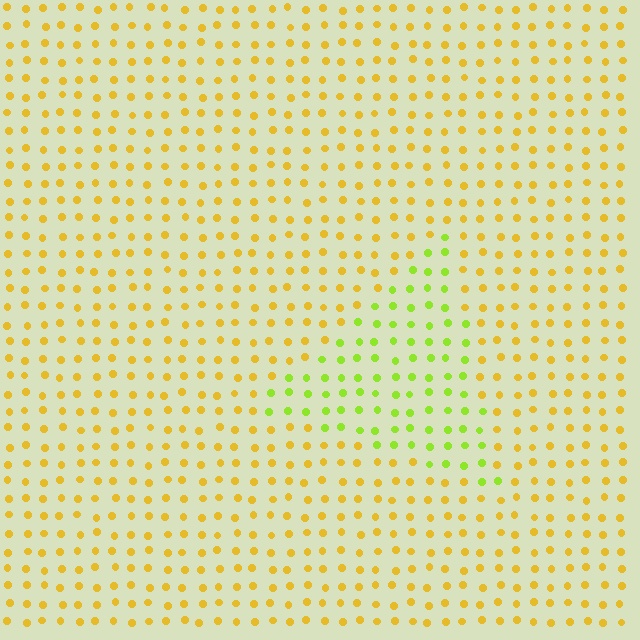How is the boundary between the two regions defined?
The boundary is defined purely by a slight shift in hue (about 42 degrees). Spacing, size, and orientation are identical on both sides.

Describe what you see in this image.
The image is filled with small yellow elements in a uniform arrangement. A triangle-shaped region is visible where the elements are tinted to a slightly different hue, forming a subtle color boundary.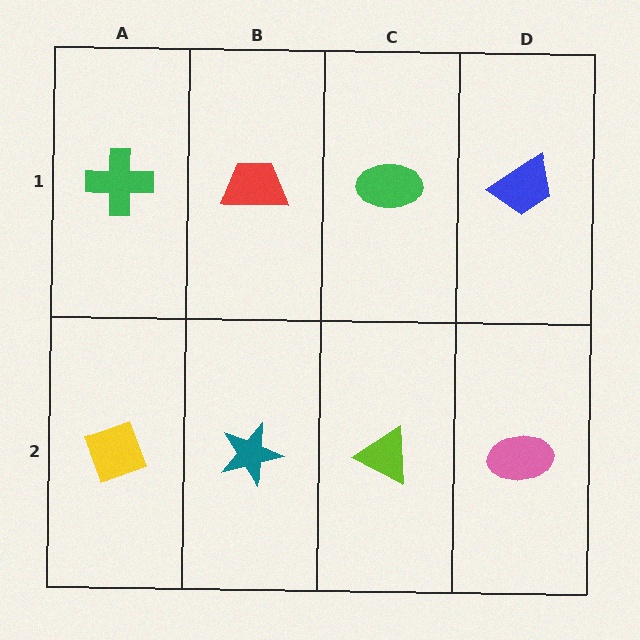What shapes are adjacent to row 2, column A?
A green cross (row 1, column A), a teal star (row 2, column B).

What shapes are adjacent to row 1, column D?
A pink ellipse (row 2, column D), a green ellipse (row 1, column C).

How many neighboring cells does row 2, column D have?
2.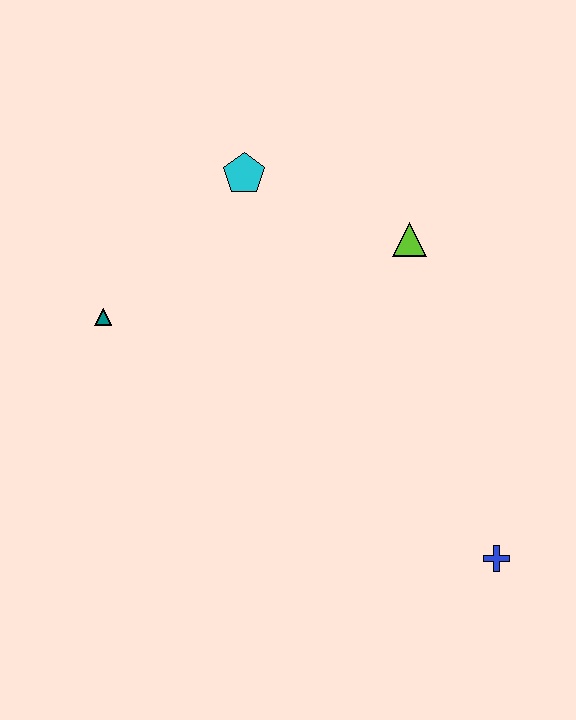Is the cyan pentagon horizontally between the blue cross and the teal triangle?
Yes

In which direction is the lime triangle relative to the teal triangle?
The lime triangle is to the right of the teal triangle.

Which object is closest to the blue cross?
The lime triangle is closest to the blue cross.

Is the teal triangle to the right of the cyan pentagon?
No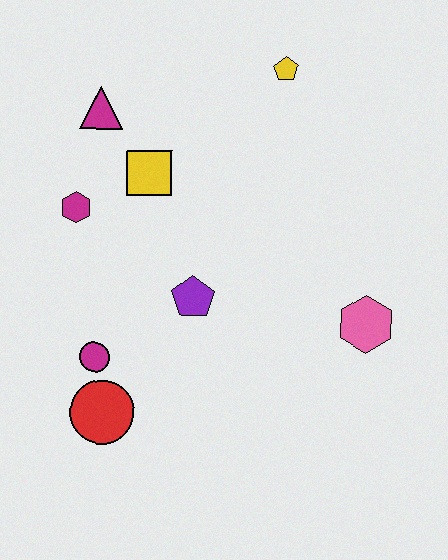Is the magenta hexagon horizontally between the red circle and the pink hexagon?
No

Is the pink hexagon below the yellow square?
Yes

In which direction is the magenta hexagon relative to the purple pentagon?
The magenta hexagon is to the left of the purple pentagon.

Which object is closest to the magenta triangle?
The yellow square is closest to the magenta triangle.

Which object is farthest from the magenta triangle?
The pink hexagon is farthest from the magenta triangle.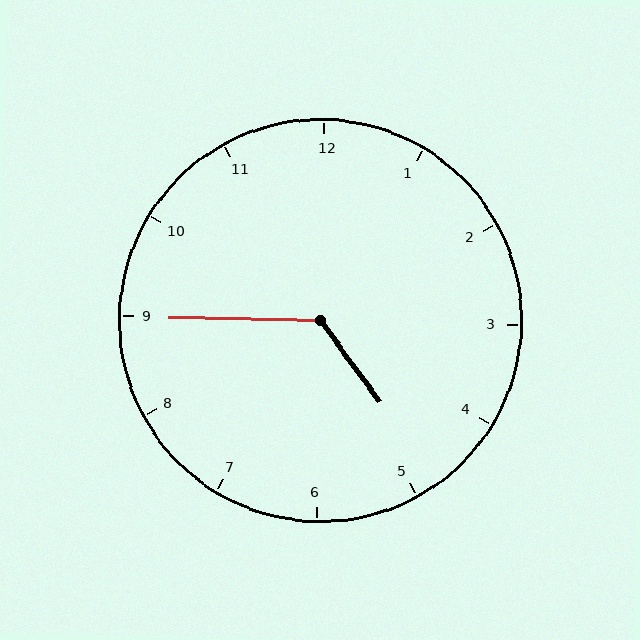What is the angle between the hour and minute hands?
Approximately 128 degrees.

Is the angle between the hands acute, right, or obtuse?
It is obtuse.